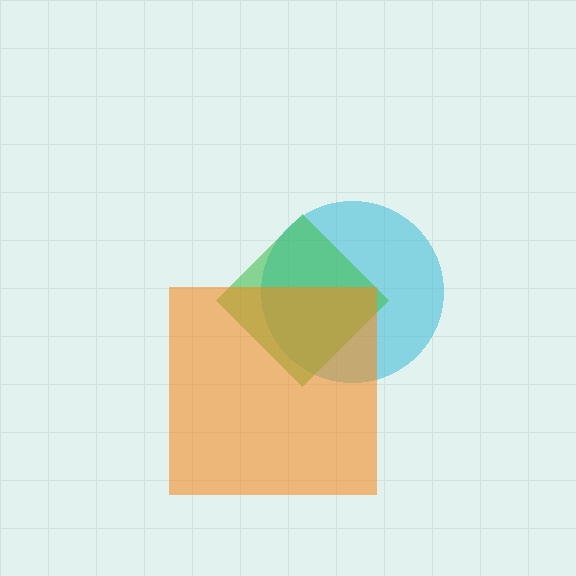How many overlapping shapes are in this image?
There are 3 overlapping shapes in the image.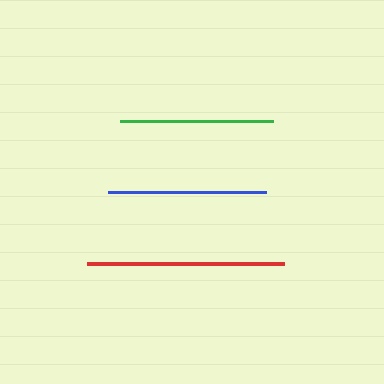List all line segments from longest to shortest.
From longest to shortest: red, blue, green.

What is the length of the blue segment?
The blue segment is approximately 159 pixels long.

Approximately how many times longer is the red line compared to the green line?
The red line is approximately 1.3 times the length of the green line.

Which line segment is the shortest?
The green line is the shortest at approximately 152 pixels.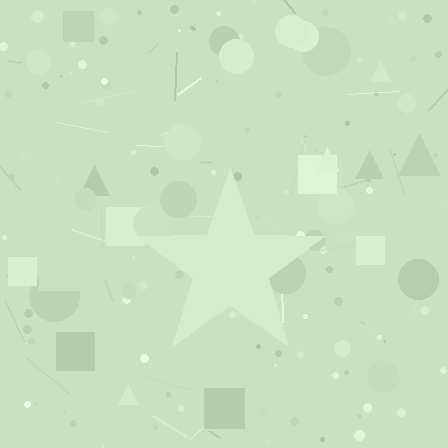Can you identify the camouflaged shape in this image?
The camouflaged shape is a star.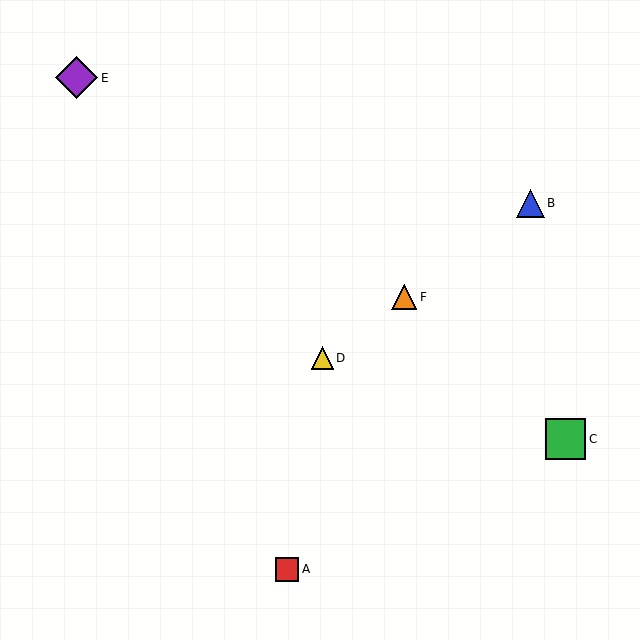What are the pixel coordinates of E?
Object E is at (76, 78).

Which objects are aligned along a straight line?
Objects B, D, F are aligned along a straight line.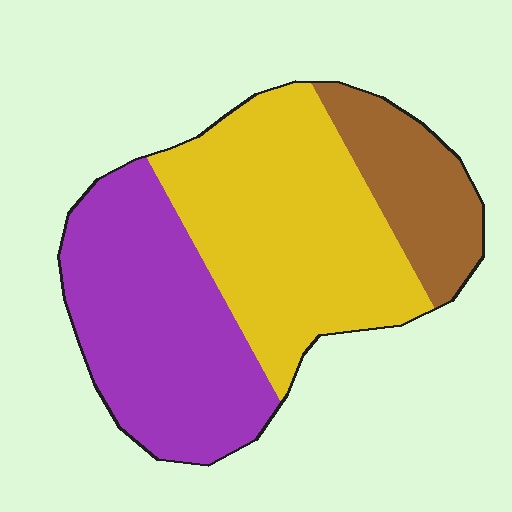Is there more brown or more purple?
Purple.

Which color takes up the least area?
Brown, at roughly 15%.